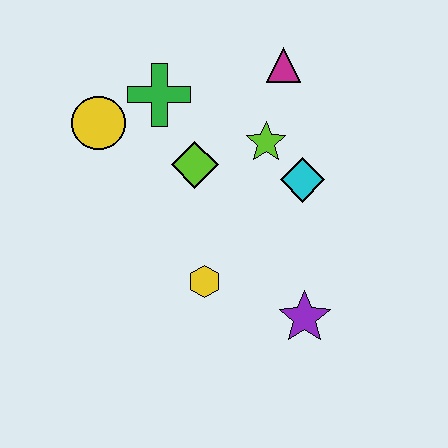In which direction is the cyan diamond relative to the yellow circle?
The cyan diamond is to the right of the yellow circle.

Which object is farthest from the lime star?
The purple star is farthest from the lime star.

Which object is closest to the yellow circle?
The green cross is closest to the yellow circle.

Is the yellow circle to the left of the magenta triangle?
Yes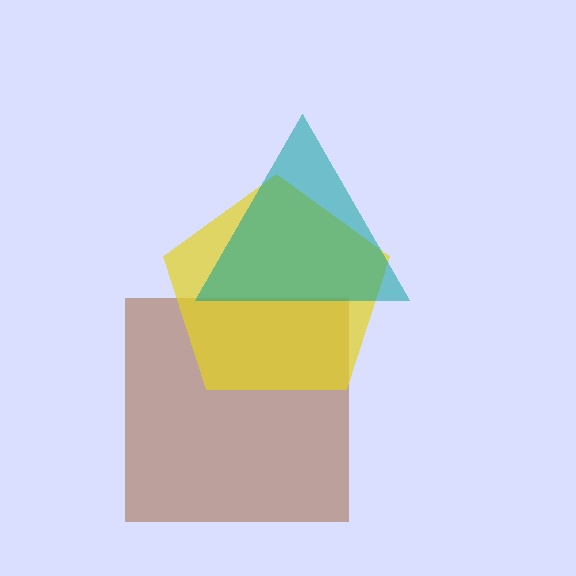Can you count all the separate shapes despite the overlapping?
Yes, there are 3 separate shapes.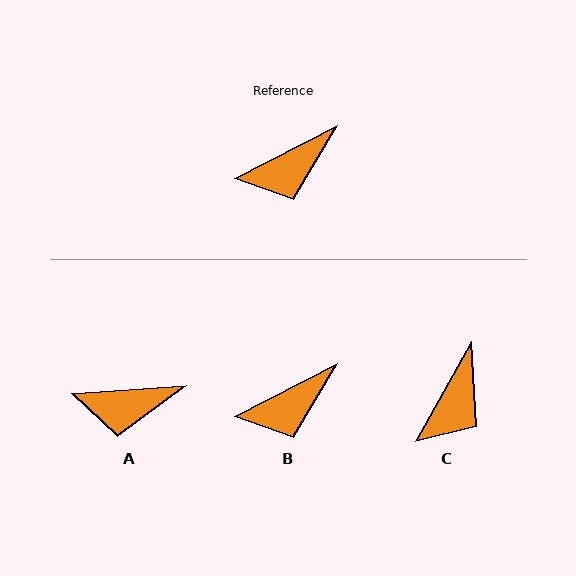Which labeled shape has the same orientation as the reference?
B.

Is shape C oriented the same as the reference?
No, it is off by about 34 degrees.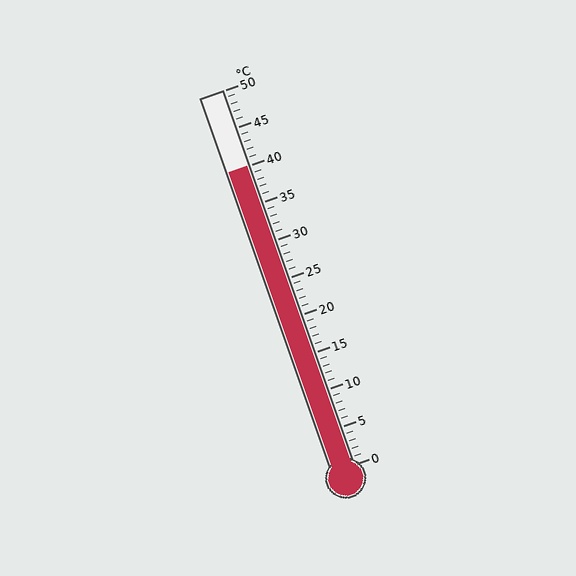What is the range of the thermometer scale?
The thermometer scale ranges from 0°C to 50°C.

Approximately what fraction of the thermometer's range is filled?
The thermometer is filled to approximately 80% of its range.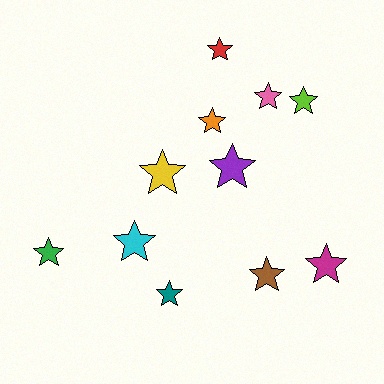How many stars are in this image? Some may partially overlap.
There are 11 stars.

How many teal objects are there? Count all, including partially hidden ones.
There is 1 teal object.